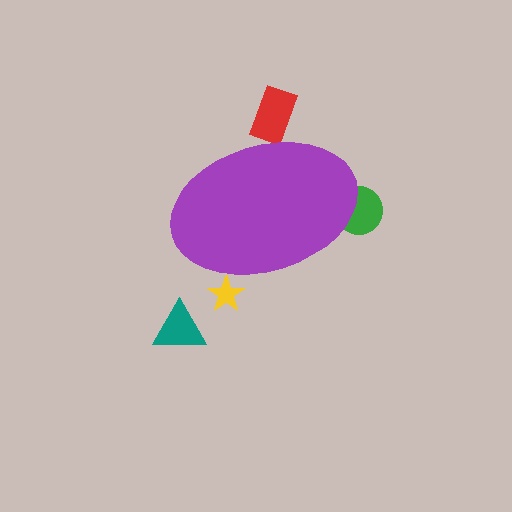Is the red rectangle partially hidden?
Yes, the red rectangle is partially hidden behind the purple ellipse.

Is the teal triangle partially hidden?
No, the teal triangle is fully visible.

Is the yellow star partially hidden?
Yes, the yellow star is partially hidden behind the purple ellipse.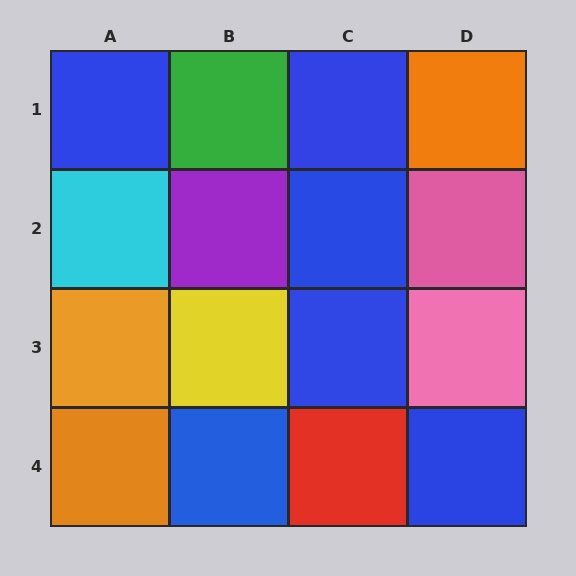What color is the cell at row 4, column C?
Red.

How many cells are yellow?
1 cell is yellow.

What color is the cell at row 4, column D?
Blue.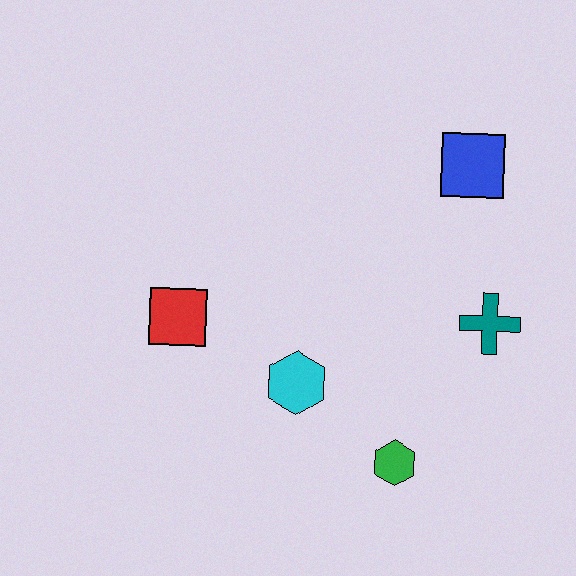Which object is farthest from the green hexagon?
The blue square is farthest from the green hexagon.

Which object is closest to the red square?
The cyan hexagon is closest to the red square.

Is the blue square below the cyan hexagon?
No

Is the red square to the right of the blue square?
No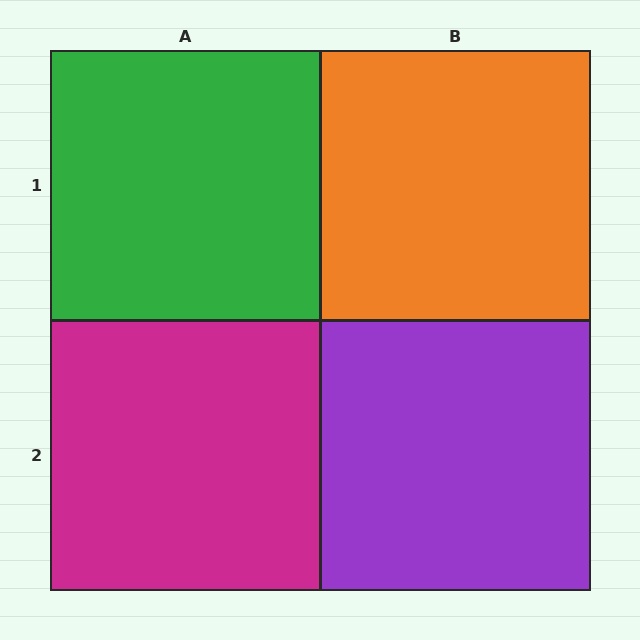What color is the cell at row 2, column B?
Purple.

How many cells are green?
1 cell is green.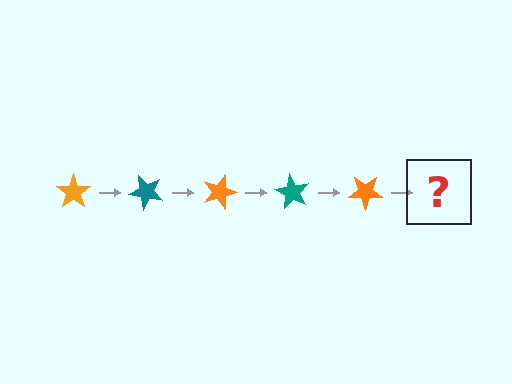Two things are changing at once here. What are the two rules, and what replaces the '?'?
The two rules are that it rotates 45 degrees each step and the color cycles through orange and teal. The '?' should be a teal star, rotated 225 degrees from the start.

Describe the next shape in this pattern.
It should be a teal star, rotated 225 degrees from the start.